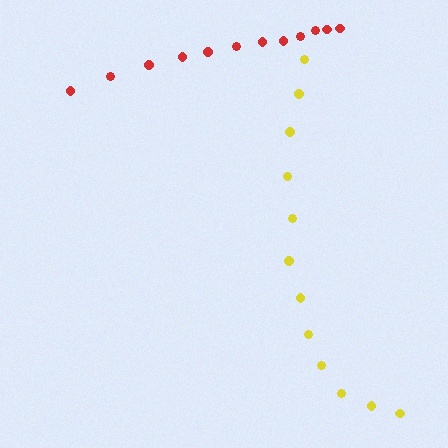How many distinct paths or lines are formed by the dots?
There are 2 distinct paths.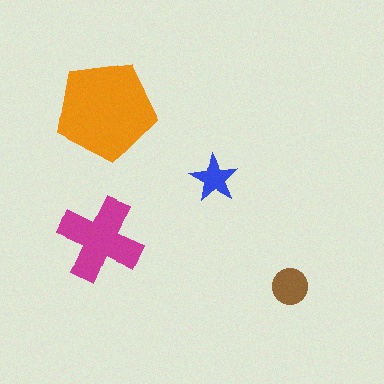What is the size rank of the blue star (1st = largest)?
4th.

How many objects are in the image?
There are 4 objects in the image.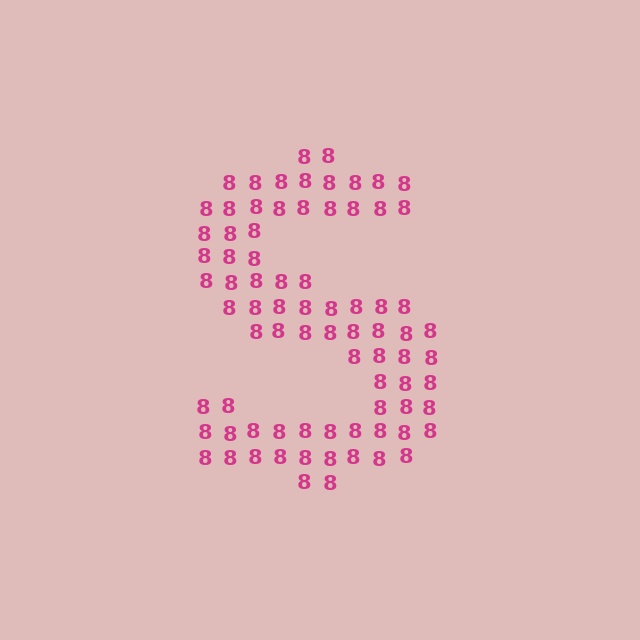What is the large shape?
The large shape is the letter S.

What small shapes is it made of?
It is made of small digit 8's.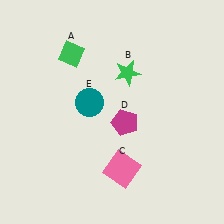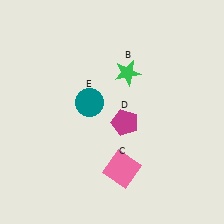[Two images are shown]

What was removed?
The green diamond (A) was removed in Image 2.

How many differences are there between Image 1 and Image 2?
There is 1 difference between the two images.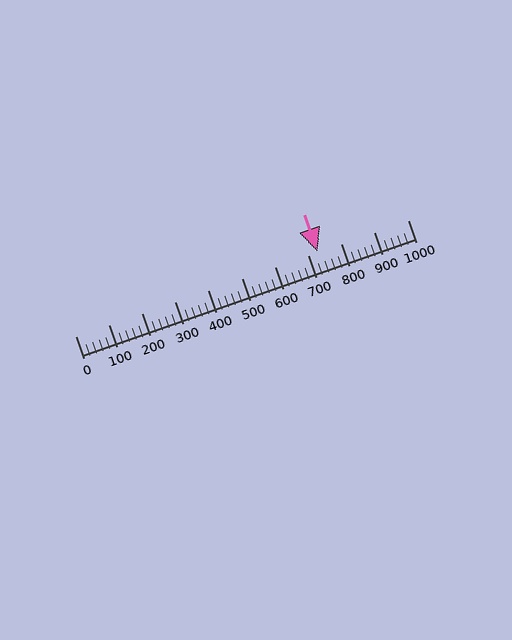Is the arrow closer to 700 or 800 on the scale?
The arrow is closer to 700.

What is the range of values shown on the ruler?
The ruler shows values from 0 to 1000.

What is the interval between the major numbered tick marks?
The major tick marks are spaced 100 units apart.